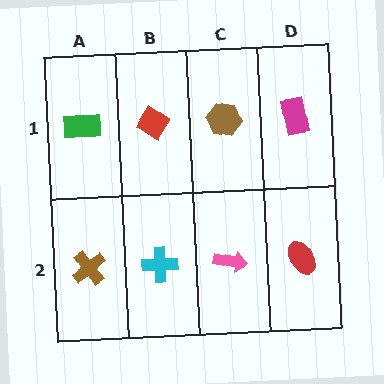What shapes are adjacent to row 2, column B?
A red diamond (row 1, column B), a brown cross (row 2, column A), a pink arrow (row 2, column C).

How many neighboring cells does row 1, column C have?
3.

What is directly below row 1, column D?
A red ellipse.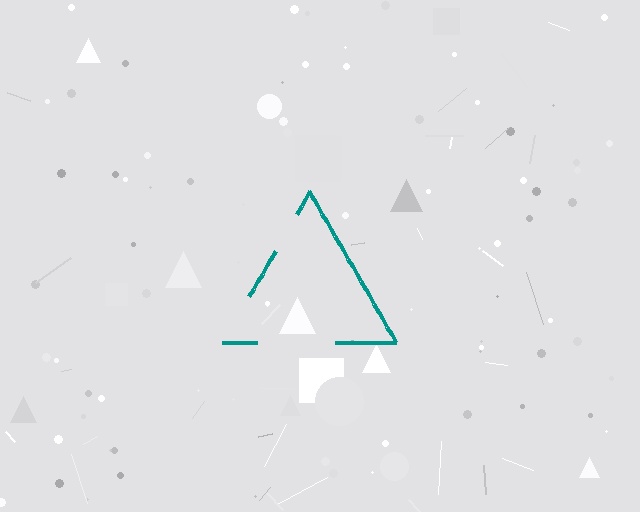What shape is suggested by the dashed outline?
The dashed outline suggests a triangle.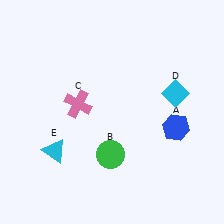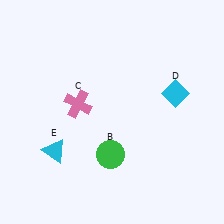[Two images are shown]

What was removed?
The blue hexagon (A) was removed in Image 2.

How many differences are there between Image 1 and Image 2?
There is 1 difference between the two images.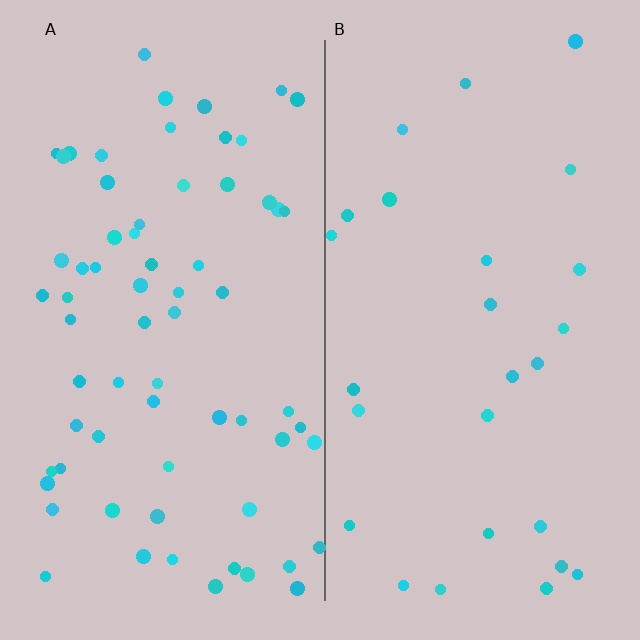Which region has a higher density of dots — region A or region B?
A (the left).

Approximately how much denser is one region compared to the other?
Approximately 2.5× — region A over region B.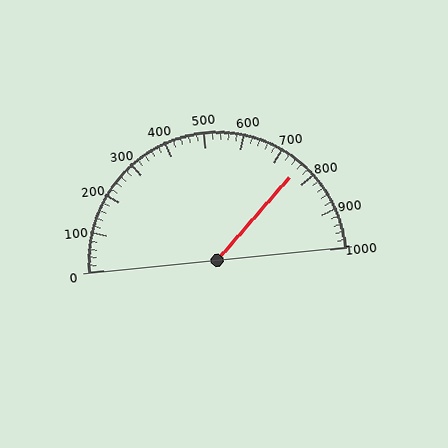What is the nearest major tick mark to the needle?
The nearest major tick mark is 800.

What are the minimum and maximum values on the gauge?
The gauge ranges from 0 to 1000.